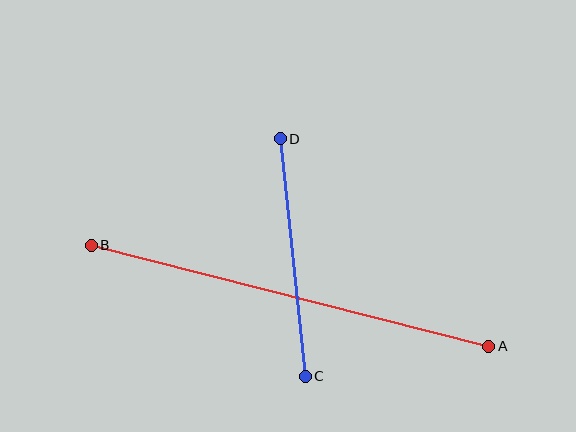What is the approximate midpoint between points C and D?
The midpoint is at approximately (293, 258) pixels.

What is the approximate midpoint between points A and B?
The midpoint is at approximately (290, 296) pixels.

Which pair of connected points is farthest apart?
Points A and B are farthest apart.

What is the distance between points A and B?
The distance is approximately 410 pixels.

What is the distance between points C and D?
The distance is approximately 239 pixels.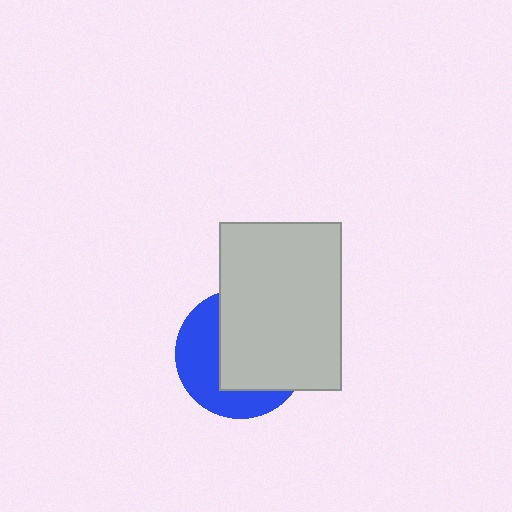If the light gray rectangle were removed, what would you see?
You would see the complete blue circle.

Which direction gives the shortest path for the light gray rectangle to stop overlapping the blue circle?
Moving toward the upper-right gives the shortest separation.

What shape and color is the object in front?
The object in front is a light gray rectangle.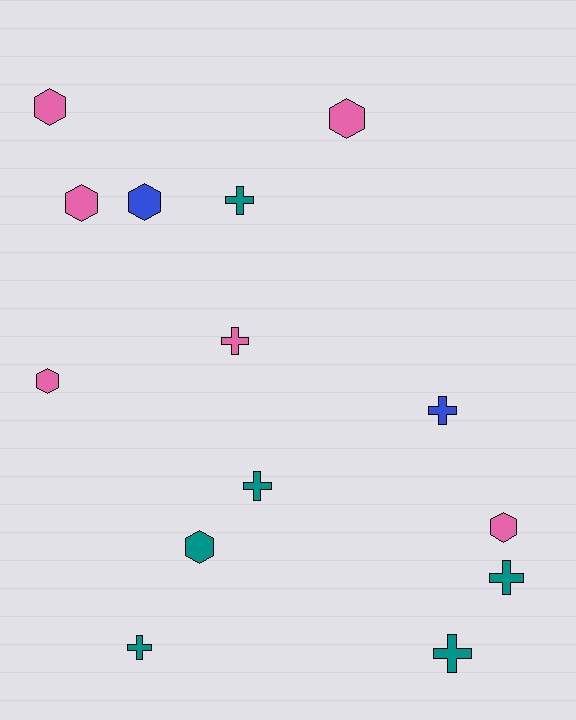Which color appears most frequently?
Teal, with 6 objects.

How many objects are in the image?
There are 14 objects.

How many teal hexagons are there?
There is 1 teal hexagon.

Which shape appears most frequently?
Cross, with 7 objects.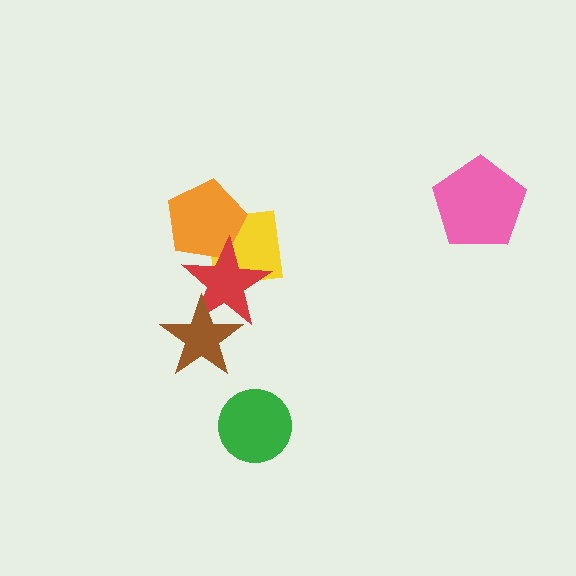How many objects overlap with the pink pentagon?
0 objects overlap with the pink pentagon.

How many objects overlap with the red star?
3 objects overlap with the red star.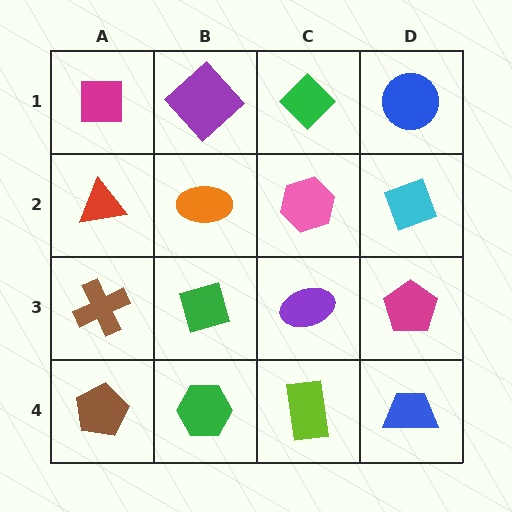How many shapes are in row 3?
4 shapes.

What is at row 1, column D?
A blue circle.